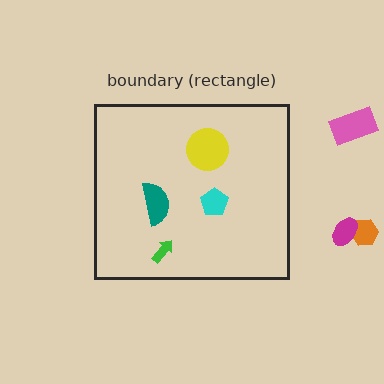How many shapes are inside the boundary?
4 inside, 3 outside.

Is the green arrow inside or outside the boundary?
Inside.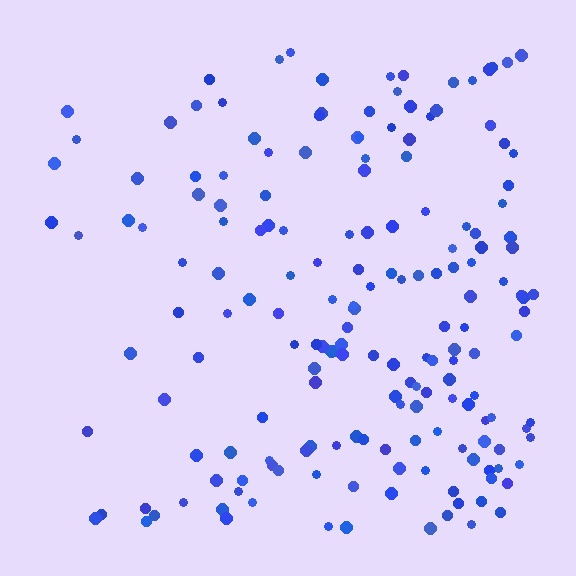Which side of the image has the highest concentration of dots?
The right.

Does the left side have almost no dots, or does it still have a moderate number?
Still a moderate number, just noticeably fewer than the right.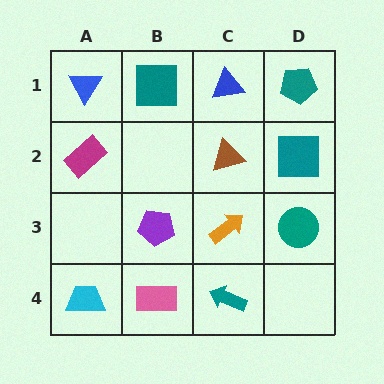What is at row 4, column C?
A teal arrow.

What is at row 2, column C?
A brown triangle.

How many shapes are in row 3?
3 shapes.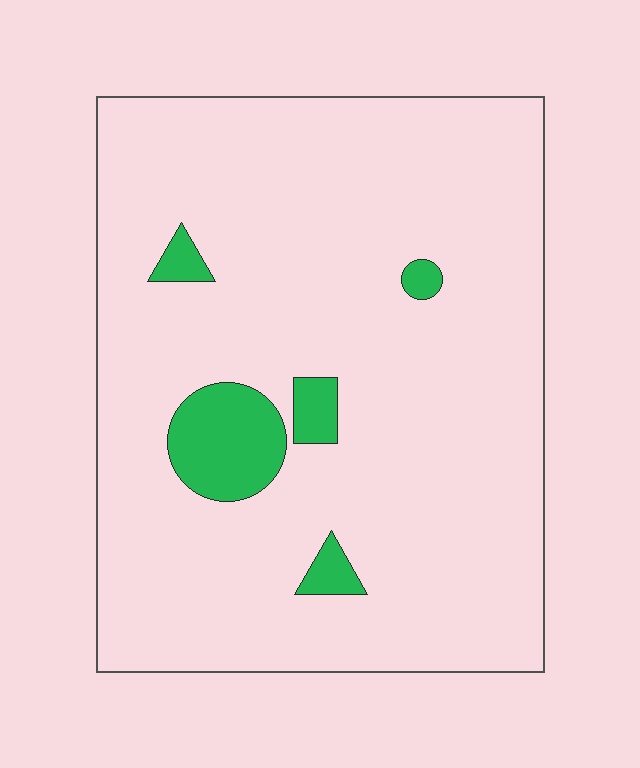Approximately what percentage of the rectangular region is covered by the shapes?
Approximately 10%.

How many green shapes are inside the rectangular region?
5.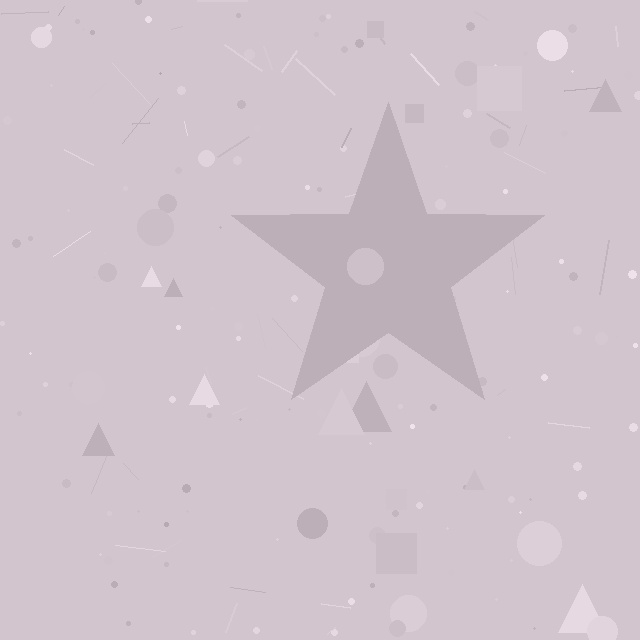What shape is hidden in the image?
A star is hidden in the image.